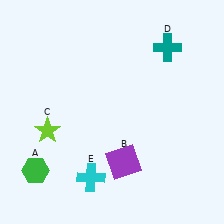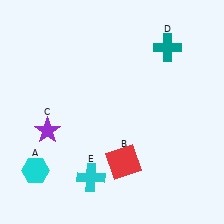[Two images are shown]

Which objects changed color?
A changed from green to cyan. B changed from purple to red. C changed from lime to purple.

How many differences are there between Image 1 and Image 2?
There are 3 differences between the two images.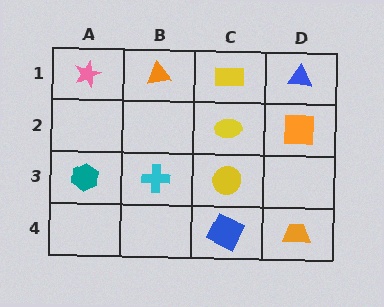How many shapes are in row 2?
2 shapes.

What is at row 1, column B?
An orange triangle.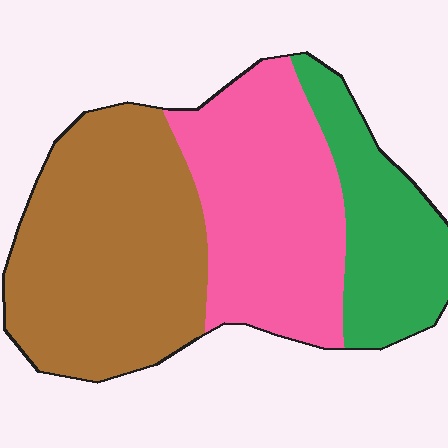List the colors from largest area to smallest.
From largest to smallest: brown, pink, green.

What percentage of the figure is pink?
Pink covers 35% of the figure.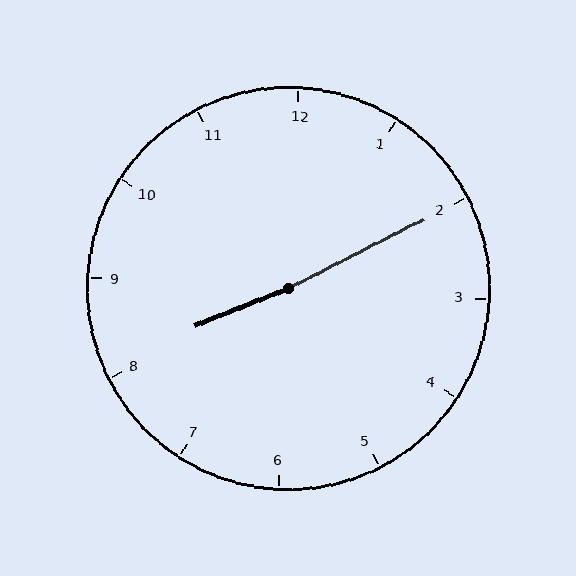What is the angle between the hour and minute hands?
Approximately 175 degrees.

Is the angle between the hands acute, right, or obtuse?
It is obtuse.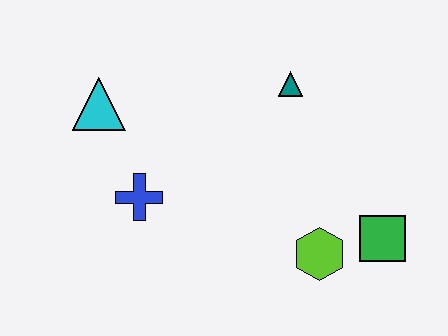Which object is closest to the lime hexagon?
The green square is closest to the lime hexagon.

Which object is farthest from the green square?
The cyan triangle is farthest from the green square.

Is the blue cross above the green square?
Yes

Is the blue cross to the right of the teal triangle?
No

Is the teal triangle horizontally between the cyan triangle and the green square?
Yes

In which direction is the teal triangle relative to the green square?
The teal triangle is above the green square.